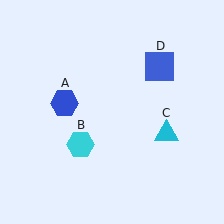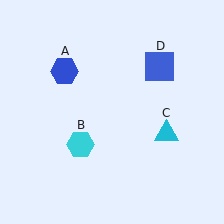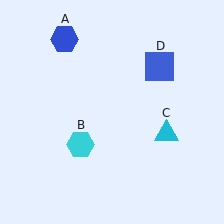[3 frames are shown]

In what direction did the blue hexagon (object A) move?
The blue hexagon (object A) moved up.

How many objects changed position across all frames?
1 object changed position: blue hexagon (object A).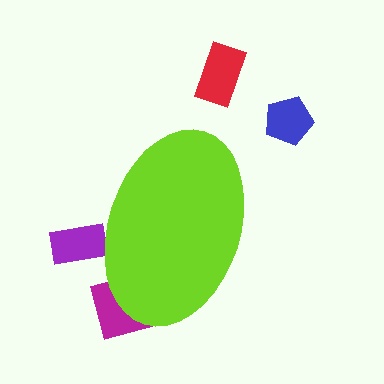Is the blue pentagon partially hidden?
No, the blue pentagon is fully visible.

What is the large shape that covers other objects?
A lime ellipse.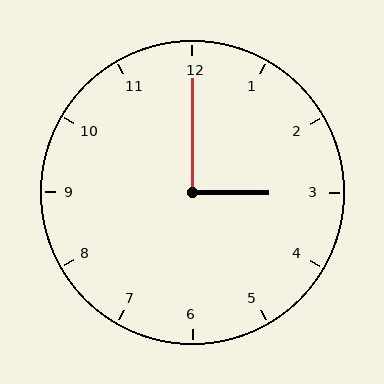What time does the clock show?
3:00.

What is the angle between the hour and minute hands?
Approximately 90 degrees.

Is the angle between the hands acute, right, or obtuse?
It is right.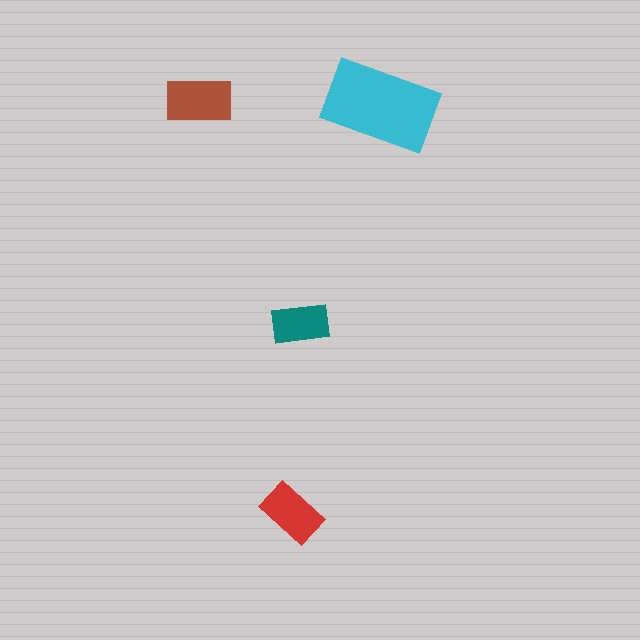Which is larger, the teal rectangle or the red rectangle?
The red one.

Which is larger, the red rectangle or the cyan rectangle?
The cyan one.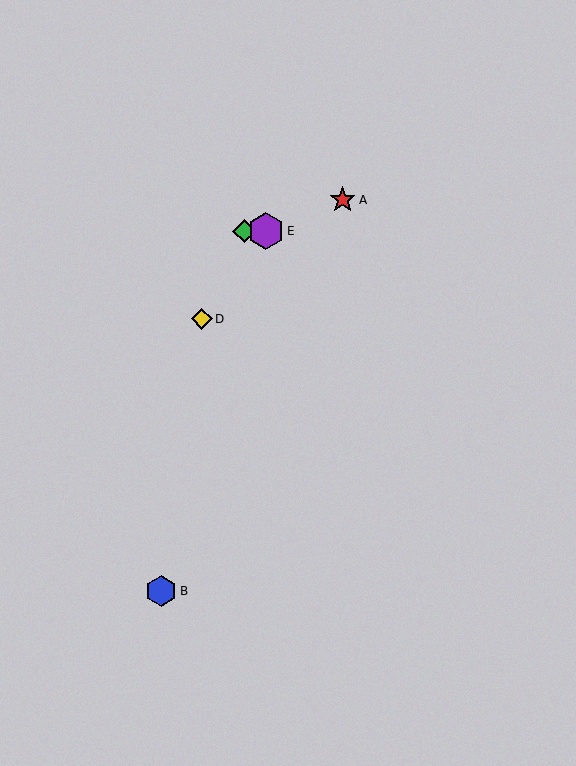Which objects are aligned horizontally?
Objects C, E are aligned horizontally.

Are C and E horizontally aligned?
Yes, both are at y≈231.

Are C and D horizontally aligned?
No, C is at y≈231 and D is at y≈319.